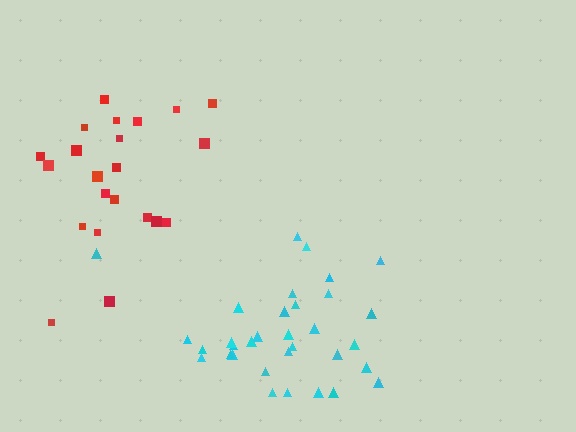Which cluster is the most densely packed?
Cyan.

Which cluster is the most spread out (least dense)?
Red.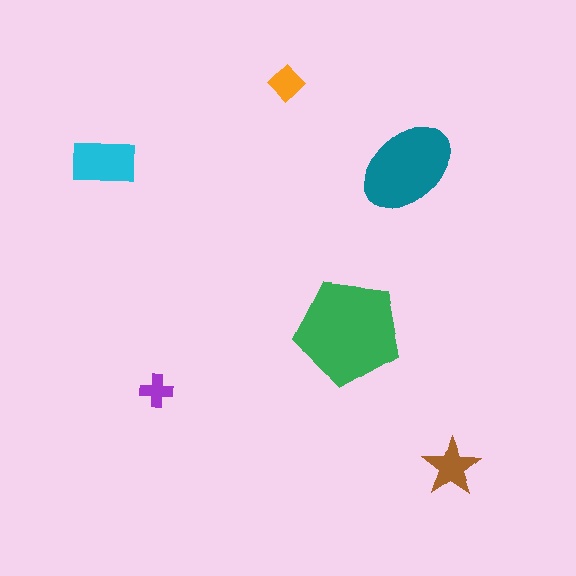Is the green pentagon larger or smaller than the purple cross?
Larger.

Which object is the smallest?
The purple cross.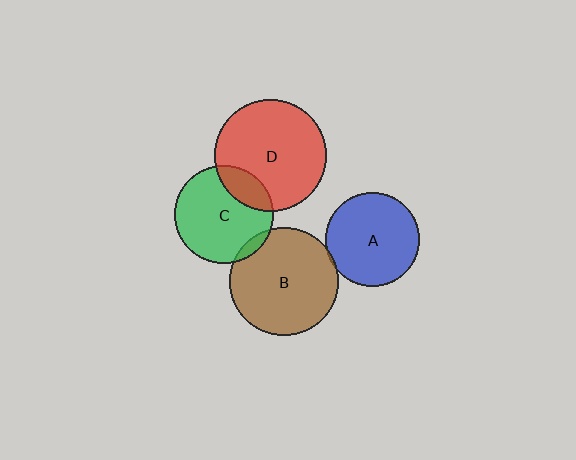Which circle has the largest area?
Circle D (red).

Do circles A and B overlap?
Yes.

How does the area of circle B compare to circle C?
Approximately 1.2 times.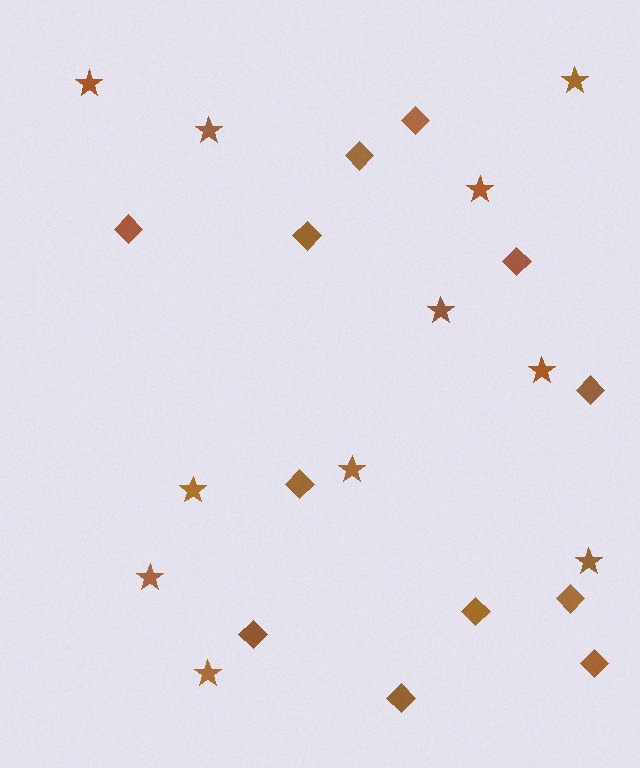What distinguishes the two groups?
There are 2 groups: one group of stars (11) and one group of diamonds (12).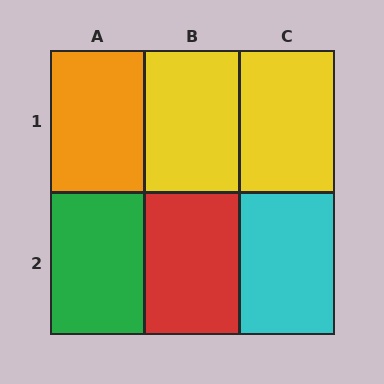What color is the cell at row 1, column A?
Orange.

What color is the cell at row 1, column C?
Yellow.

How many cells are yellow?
2 cells are yellow.